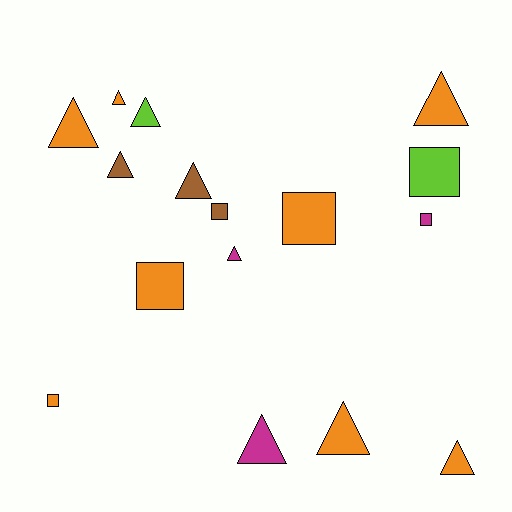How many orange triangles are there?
There are 5 orange triangles.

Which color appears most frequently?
Orange, with 8 objects.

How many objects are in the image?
There are 16 objects.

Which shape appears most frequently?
Triangle, with 10 objects.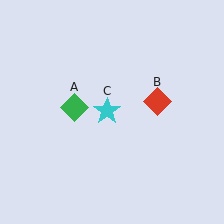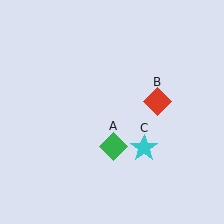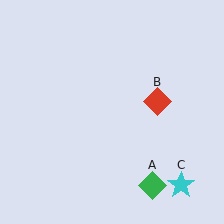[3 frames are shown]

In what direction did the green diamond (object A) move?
The green diamond (object A) moved down and to the right.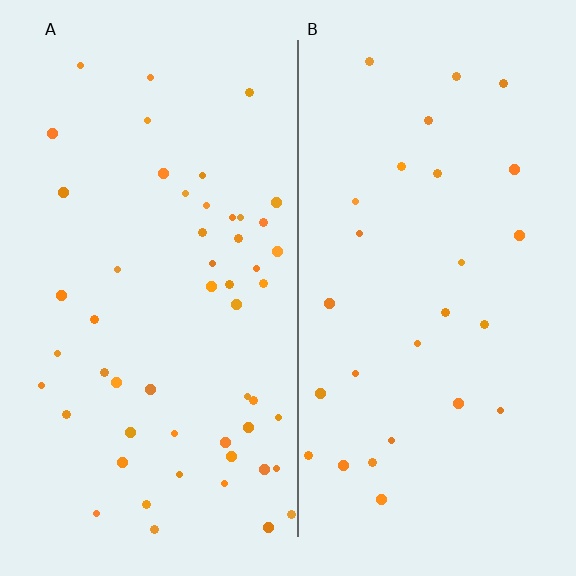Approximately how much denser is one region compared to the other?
Approximately 1.9× — region A over region B.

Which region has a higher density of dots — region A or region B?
A (the left).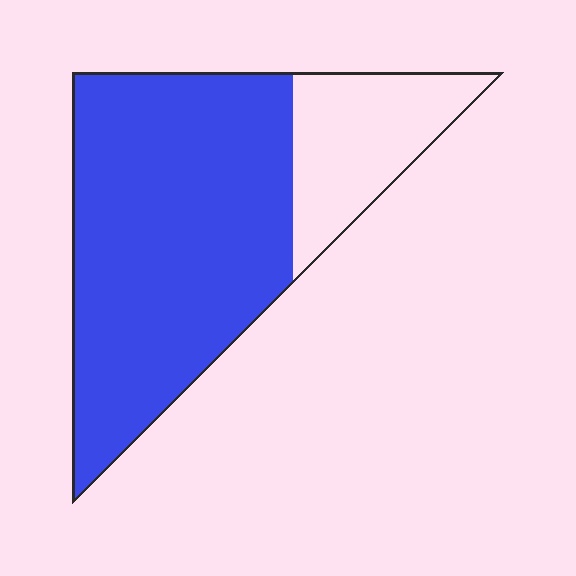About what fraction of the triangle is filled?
About three quarters (3/4).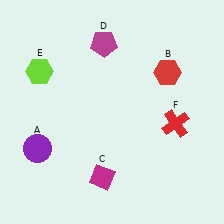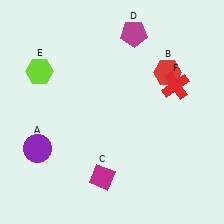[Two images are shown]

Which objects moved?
The objects that moved are: the magenta pentagon (D), the red cross (F).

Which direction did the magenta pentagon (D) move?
The magenta pentagon (D) moved right.